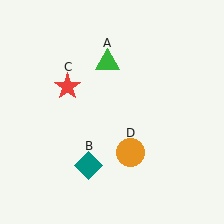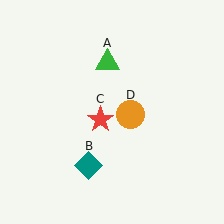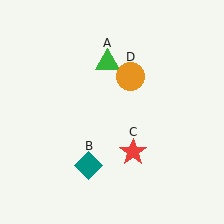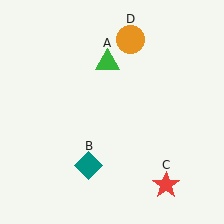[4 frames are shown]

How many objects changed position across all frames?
2 objects changed position: red star (object C), orange circle (object D).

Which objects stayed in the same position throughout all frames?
Green triangle (object A) and teal diamond (object B) remained stationary.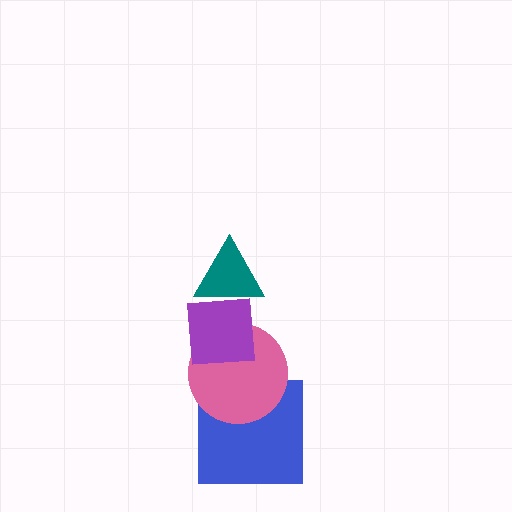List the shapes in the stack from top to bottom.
From top to bottom: the teal triangle, the purple square, the pink circle, the blue square.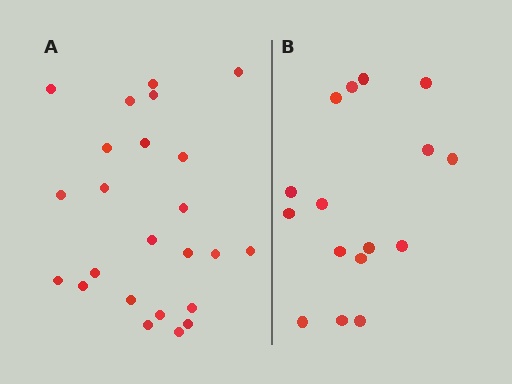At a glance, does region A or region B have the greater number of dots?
Region A (the left region) has more dots.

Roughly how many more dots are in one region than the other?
Region A has roughly 8 or so more dots than region B.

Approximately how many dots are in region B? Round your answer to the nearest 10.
About 20 dots. (The exact count is 16, which rounds to 20.)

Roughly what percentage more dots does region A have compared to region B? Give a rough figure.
About 50% more.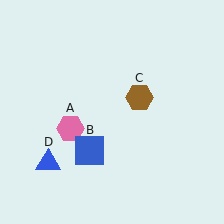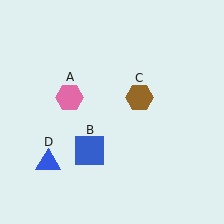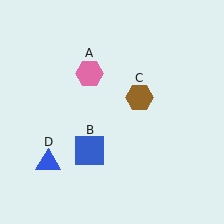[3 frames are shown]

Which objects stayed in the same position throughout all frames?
Blue square (object B) and brown hexagon (object C) and blue triangle (object D) remained stationary.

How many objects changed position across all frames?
1 object changed position: pink hexagon (object A).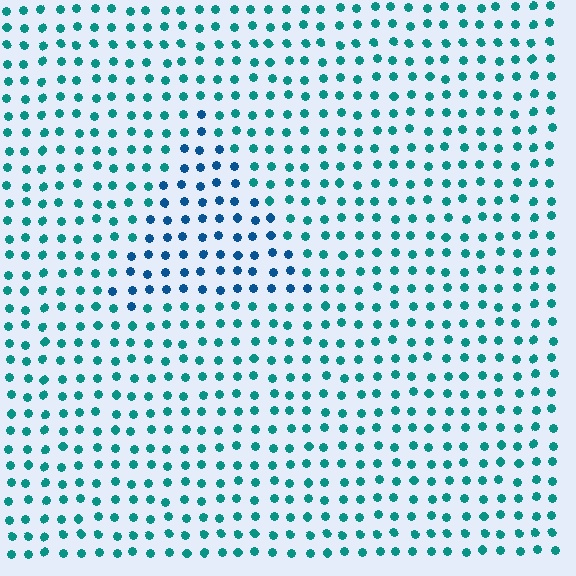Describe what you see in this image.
The image is filled with small teal elements in a uniform arrangement. A triangle-shaped region is visible where the elements are tinted to a slightly different hue, forming a subtle color boundary.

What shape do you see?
I see a triangle.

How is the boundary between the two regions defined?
The boundary is defined purely by a slight shift in hue (about 34 degrees). Spacing, size, and orientation are identical on both sides.